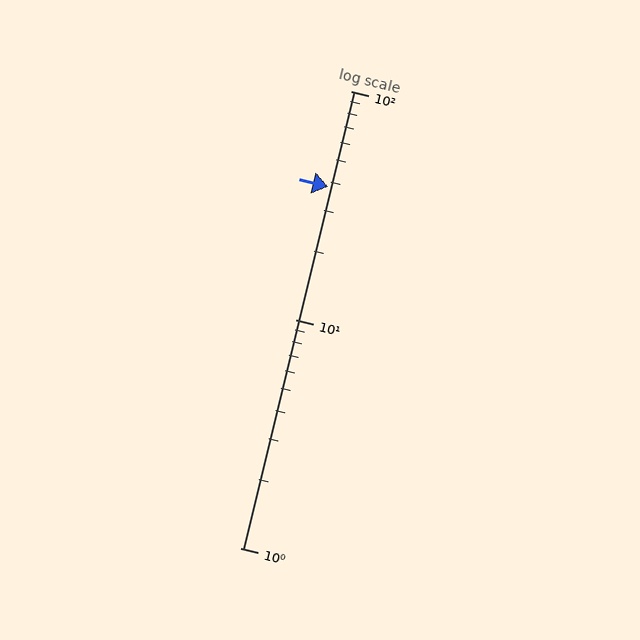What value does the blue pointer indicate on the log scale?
The pointer indicates approximately 38.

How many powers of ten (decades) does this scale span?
The scale spans 2 decades, from 1 to 100.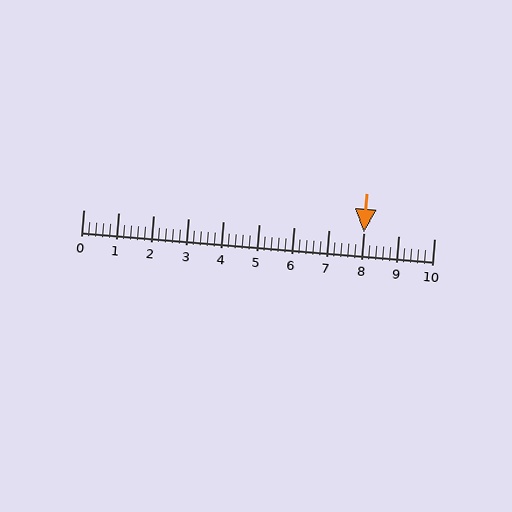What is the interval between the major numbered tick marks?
The major tick marks are spaced 1 units apart.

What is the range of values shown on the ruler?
The ruler shows values from 0 to 10.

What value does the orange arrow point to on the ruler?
The orange arrow points to approximately 8.0.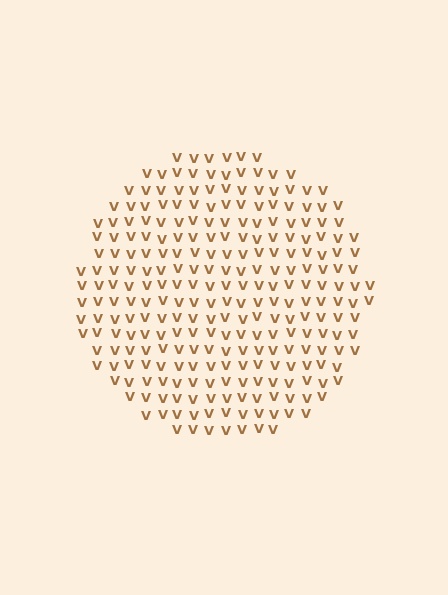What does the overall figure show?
The overall figure shows a circle.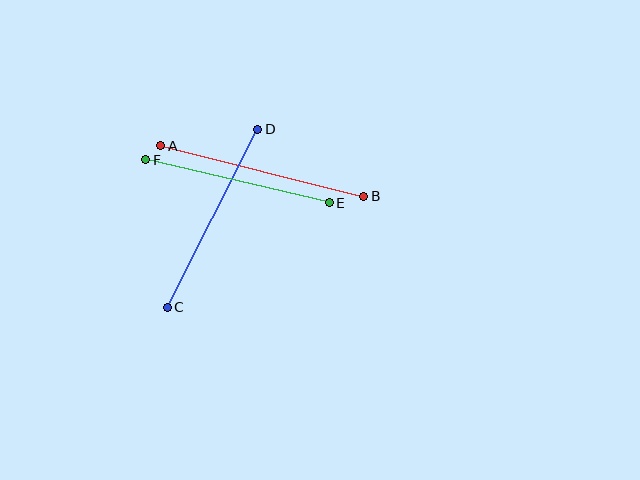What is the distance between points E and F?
The distance is approximately 188 pixels.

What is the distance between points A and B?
The distance is approximately 209 pixels.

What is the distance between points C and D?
The distance is approximately 200 pixels.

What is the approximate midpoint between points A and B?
The midpoint is at approximately (262, 171) pixels.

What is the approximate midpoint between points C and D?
The midpoint is at approximately (212, 218) pixels.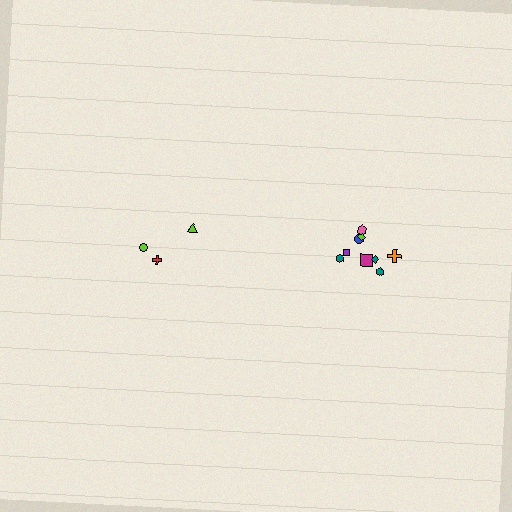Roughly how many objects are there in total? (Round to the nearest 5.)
Roughly 15 objects in total.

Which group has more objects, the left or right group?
The right group.